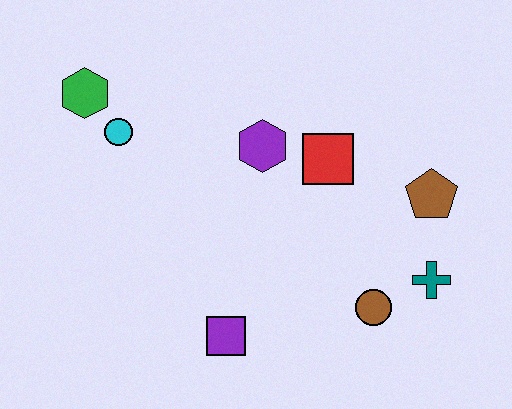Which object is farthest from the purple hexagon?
The teal cross is farthest from the purple hexagon.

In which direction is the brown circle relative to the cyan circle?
The brown circle is to the right of the cyan circle.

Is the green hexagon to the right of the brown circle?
No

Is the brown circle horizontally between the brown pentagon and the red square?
Yes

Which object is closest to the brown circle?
The teal cross is closest to the brown circle.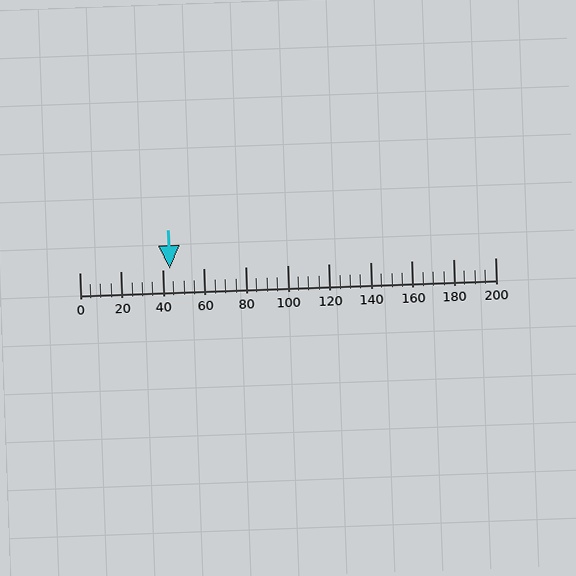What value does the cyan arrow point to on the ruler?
The cyan arrow points to approximately 44.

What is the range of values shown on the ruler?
The ruler shows values from 0 to 200.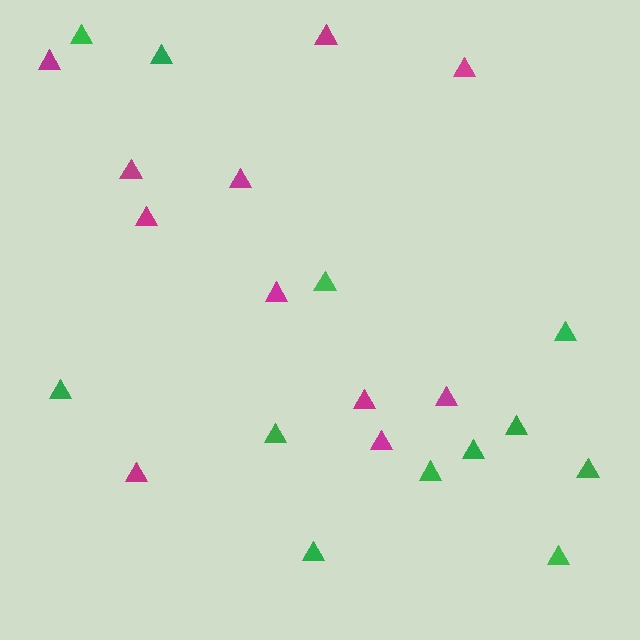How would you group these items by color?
There are 2 groups: one group of green triangles (12) and one group of magenta triangles (11).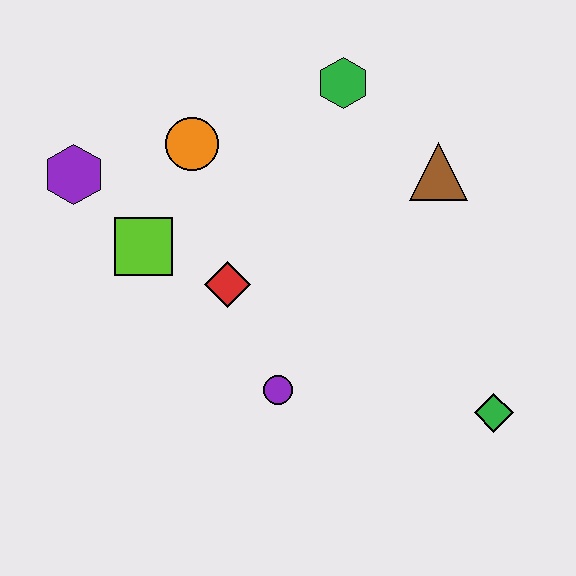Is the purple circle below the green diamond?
No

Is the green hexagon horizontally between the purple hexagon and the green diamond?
Yes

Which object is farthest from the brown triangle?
The purple hexagon is farthest from the brown triangle.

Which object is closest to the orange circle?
The lime square is closest to the orange circle.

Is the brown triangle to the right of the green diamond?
No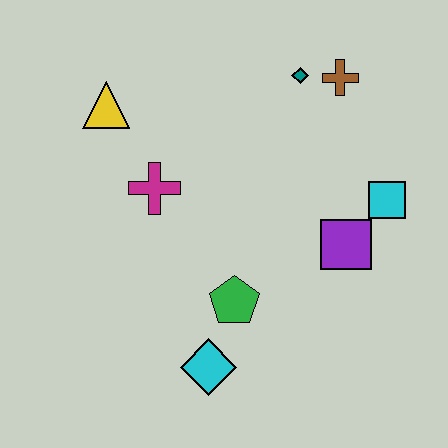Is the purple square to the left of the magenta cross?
No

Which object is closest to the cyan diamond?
The green pentagon is closest to the cyan diamond.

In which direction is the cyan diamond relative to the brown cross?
The cyan diamond is below the brown cross.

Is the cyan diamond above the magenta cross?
No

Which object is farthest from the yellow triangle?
The cyan square is farthest from the yellow triangle.